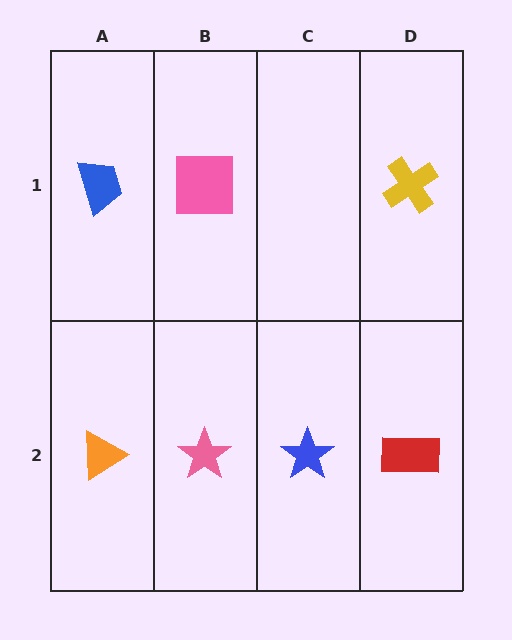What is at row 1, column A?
A blue trapezoid.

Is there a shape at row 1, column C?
No, that cell is empty.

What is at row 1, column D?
A yellow cross.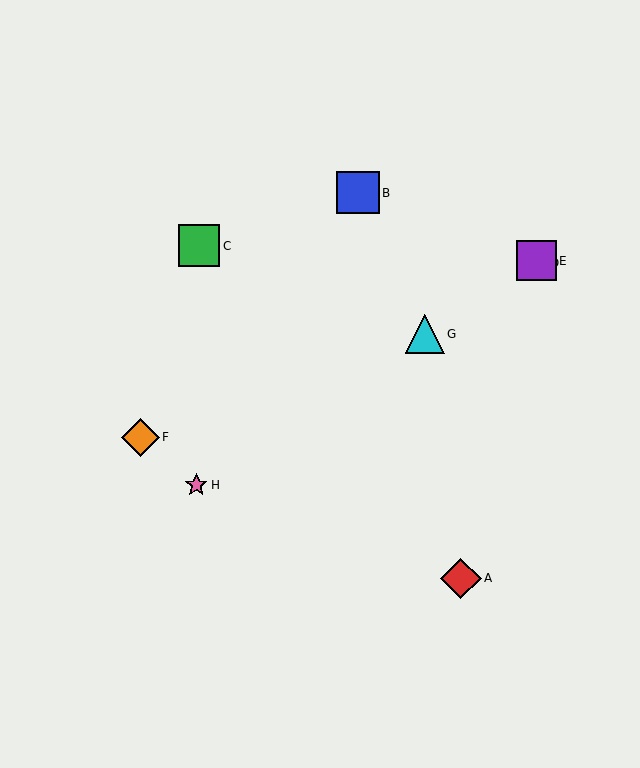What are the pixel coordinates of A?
Object A is at (461, 578).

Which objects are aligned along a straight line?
Objects D, E, G, H are aligned along a straight line.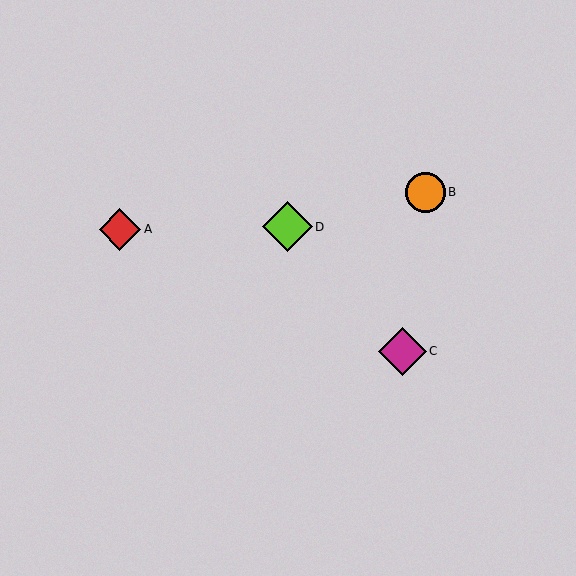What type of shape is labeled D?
Shape D is a lime diamond.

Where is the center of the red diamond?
The center of the red diamond is at (120, 229).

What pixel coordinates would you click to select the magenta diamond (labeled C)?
Click at (402, 351) to select the magenta diamond C.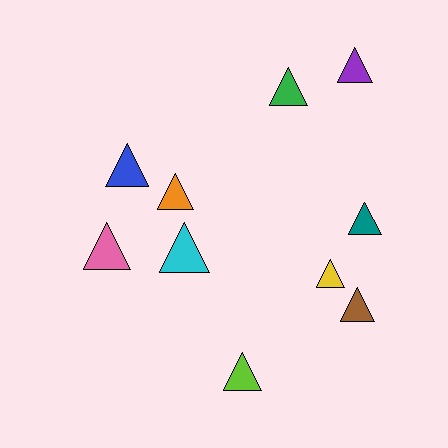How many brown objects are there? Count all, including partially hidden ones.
There is 1 brown object.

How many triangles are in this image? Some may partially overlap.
There are 10 triangles.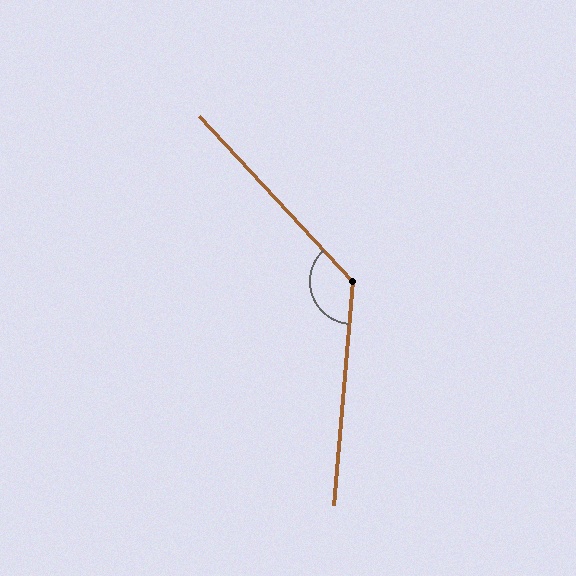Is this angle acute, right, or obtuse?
It is obtuse.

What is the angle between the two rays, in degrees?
Approximately 132 degrees.